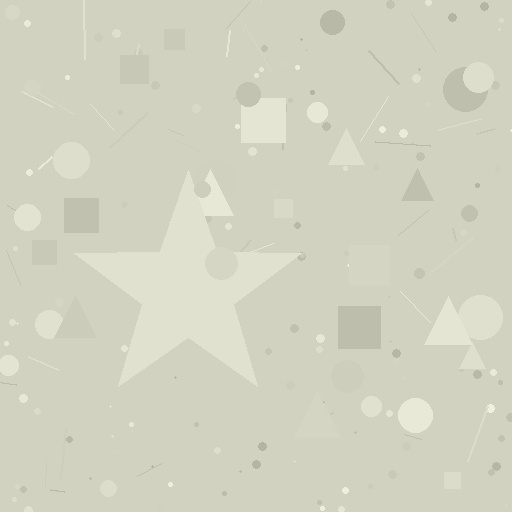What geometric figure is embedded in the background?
A star is embedded in the background.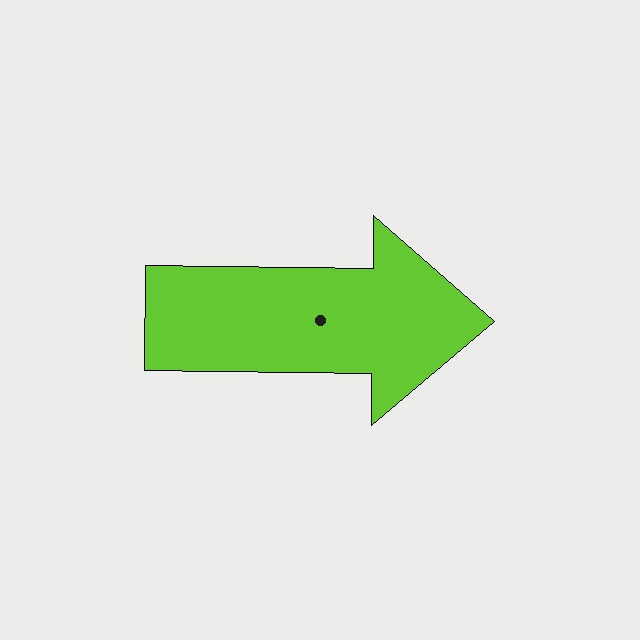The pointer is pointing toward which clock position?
Roughly 3 o'clock.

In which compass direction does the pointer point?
East.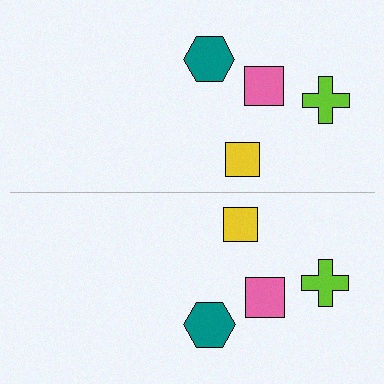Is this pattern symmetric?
Yes, this pattern has bilateral (reflection) symmetry.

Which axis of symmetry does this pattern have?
The pattern has a horizontal axis of symmetry running through the center of the image.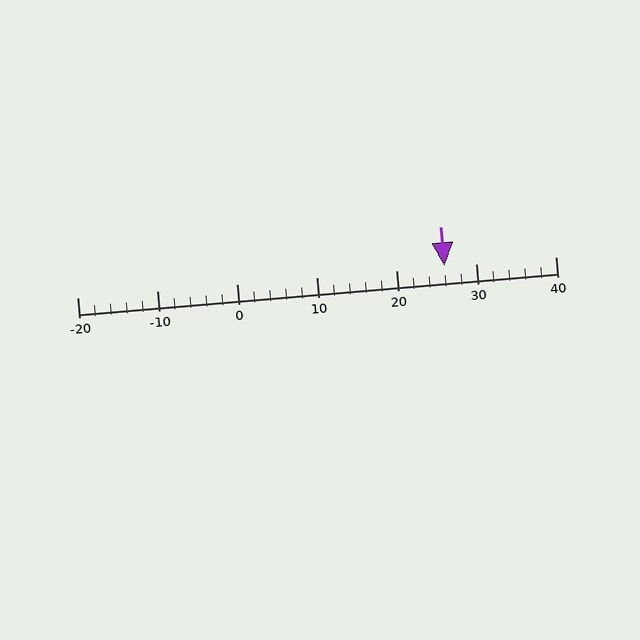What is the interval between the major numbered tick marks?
The major tick marks are spaced 10 units apart.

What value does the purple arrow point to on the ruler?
The purple arrow points to approximately 26.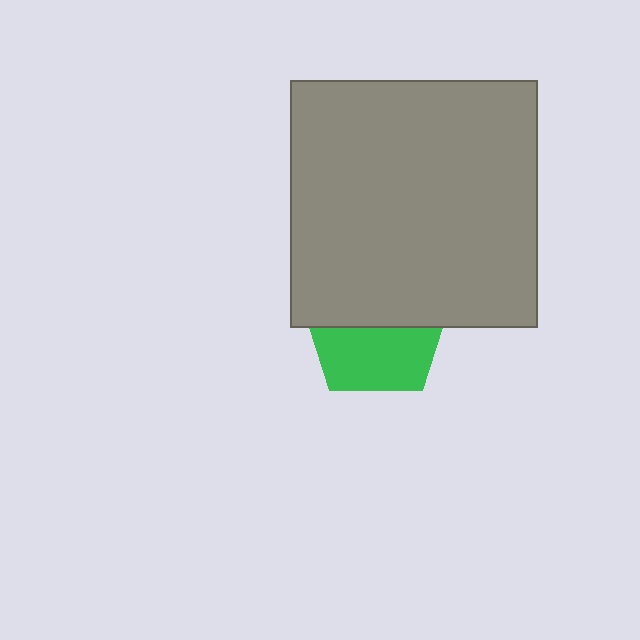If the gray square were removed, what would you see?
You would see the complete green pentagon.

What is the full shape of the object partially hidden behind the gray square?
The partially hidden object is a green pentagon.